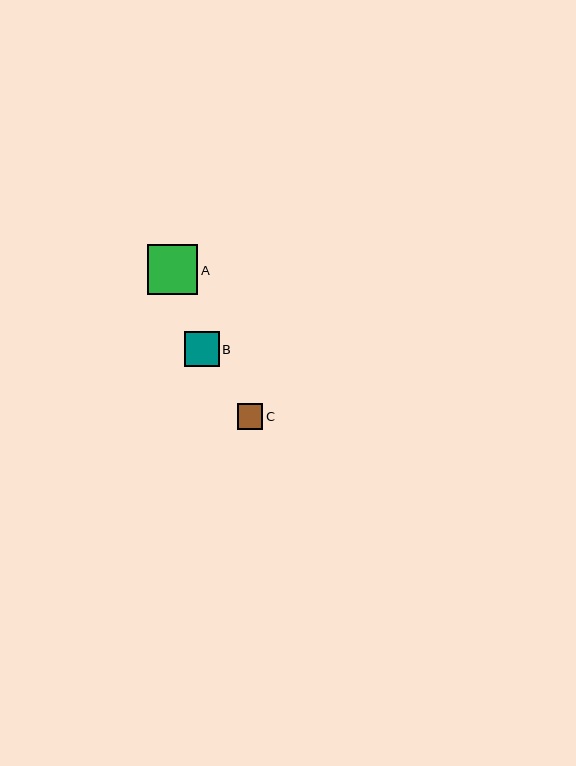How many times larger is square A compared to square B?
Square A is approximately 1.4 times the size of square B.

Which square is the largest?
Square A is the largest with a size of approximately 50 pixels.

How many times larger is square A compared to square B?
Square A is approximately 1.4 times the size of square B.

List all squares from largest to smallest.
From largest to smallest: A, B, C.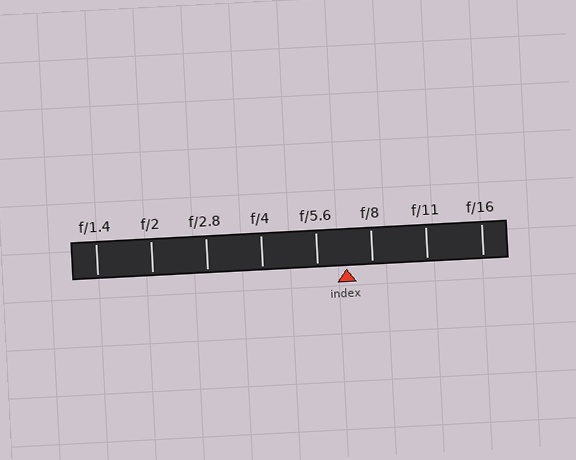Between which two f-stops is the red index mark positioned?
The index mark is between f/5.6 and f/8.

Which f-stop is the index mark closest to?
The index mark is closest to f/8.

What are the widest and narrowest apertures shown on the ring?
The widest aperture shown is f/1.4 and the narrowest is f/16.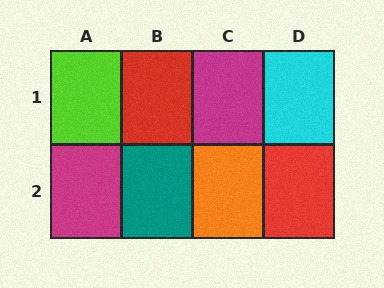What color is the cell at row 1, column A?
Lime.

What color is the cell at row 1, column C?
Magenta.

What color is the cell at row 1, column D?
Cyan.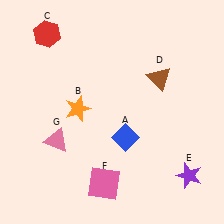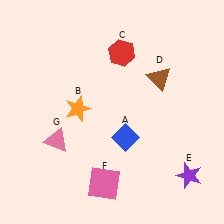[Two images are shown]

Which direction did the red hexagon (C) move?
The red hexagon (C) moved right.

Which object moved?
The red hexagon (C) moved right.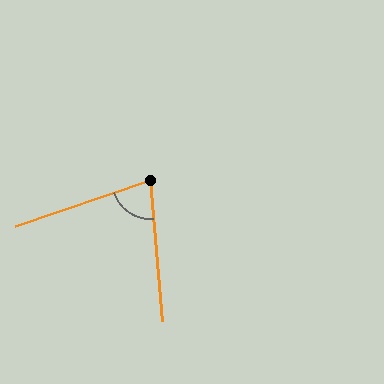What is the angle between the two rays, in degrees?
Approximately 76 degrees.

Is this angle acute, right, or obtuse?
It is acute.